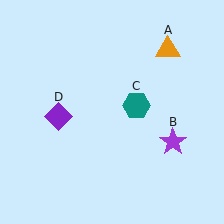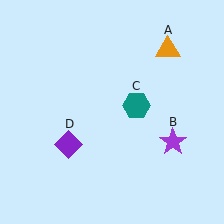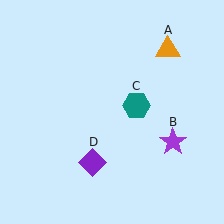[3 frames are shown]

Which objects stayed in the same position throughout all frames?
Orange triangle (object A) and purple star (object B) and teal hexagon (object C) remained stationary.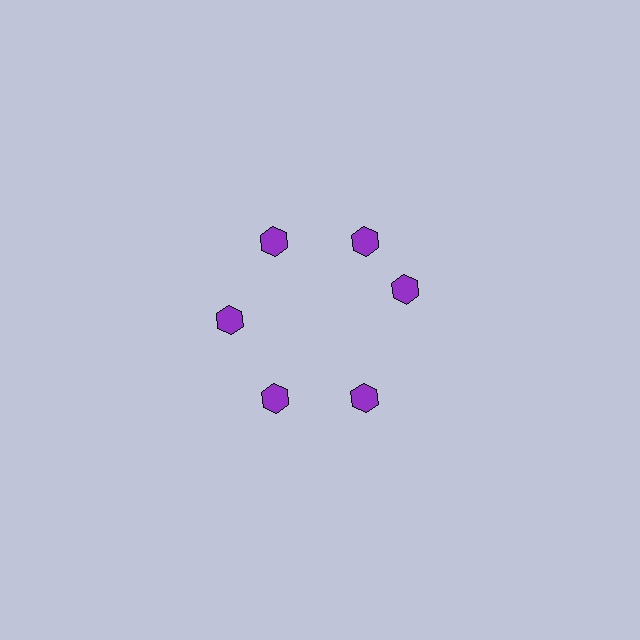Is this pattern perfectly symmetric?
No. The 6 purple hexagons are arranged in a ring, but one element near the 3 o'clock position is rotated out of alignment along the ring, breaking the 6-fold rotational symmetry.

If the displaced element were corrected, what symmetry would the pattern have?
It would have 6-fold rotational symmetry — the pattern would map onto itself every 60 degrees.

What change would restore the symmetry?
The symmetry would be restored by rotating it back into even spacing with its neighbors so that all 6 hexagons sit at equal angles and equal distance from the center.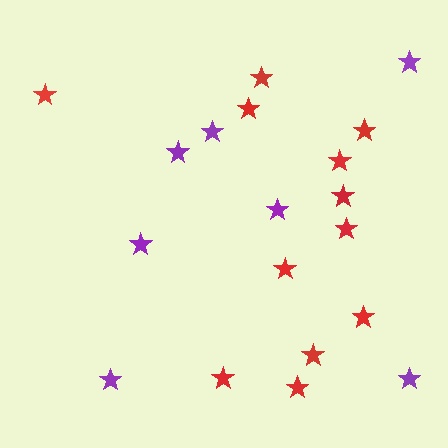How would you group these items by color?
There are 2 groups: one group of red stars (12) and one group of purple stars (7).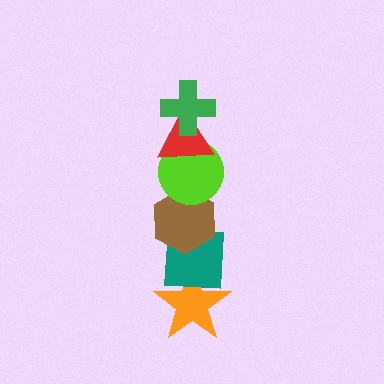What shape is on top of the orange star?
The teal square is on top of the orange star.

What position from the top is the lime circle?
The lime circle is 3rd from the top.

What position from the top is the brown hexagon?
The brown hexagon is 4th from the top.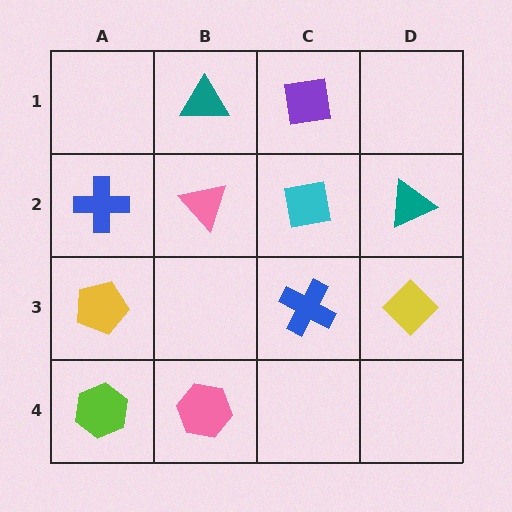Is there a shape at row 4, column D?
No, that cell is empty.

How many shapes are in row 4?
2 shapes.